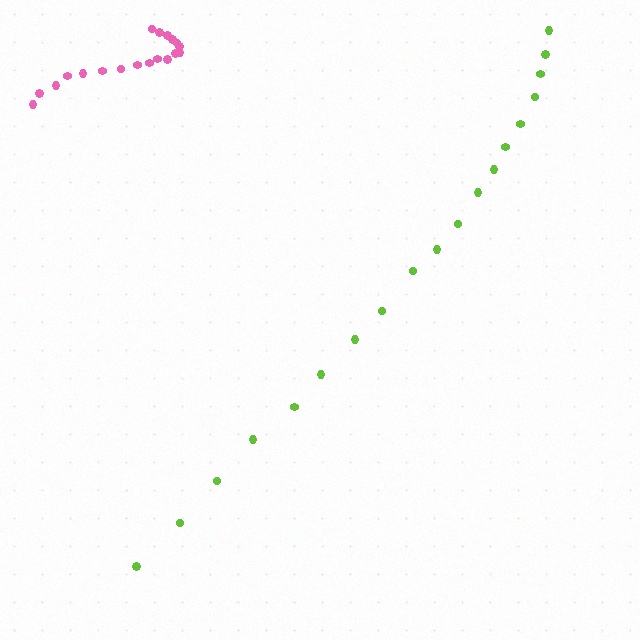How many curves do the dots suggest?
There are 2 distinct paths.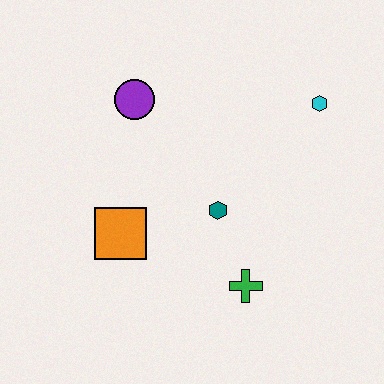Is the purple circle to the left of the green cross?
Yes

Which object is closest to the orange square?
The teal hexagon is closest to the orange square.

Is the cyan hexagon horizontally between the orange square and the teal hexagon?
No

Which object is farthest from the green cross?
The purple circle is farthest from the green cross.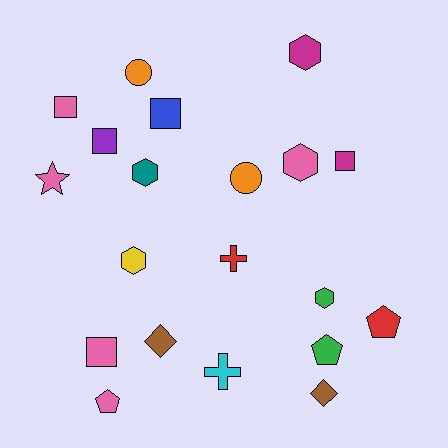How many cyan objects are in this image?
There is 1 cyan object.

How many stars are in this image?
There is 1 star.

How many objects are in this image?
There are 20 objects.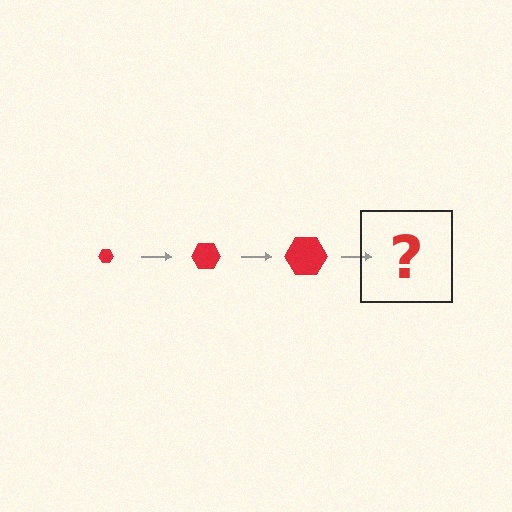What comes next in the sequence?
The next element should be a red hexagon, larger than the previous one.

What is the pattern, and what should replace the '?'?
The pattern is that the hexagon gets progressively larger each step. The '?' should be a red hexagon, larger than the previous one.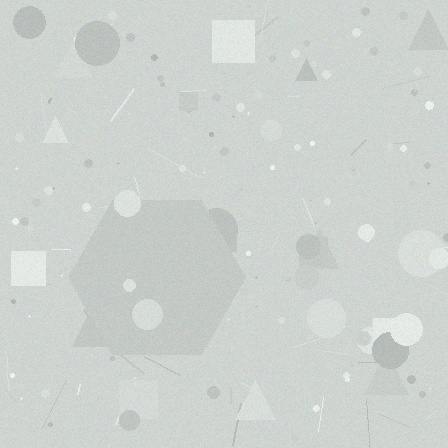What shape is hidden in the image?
A hexagon is hidden in the image.